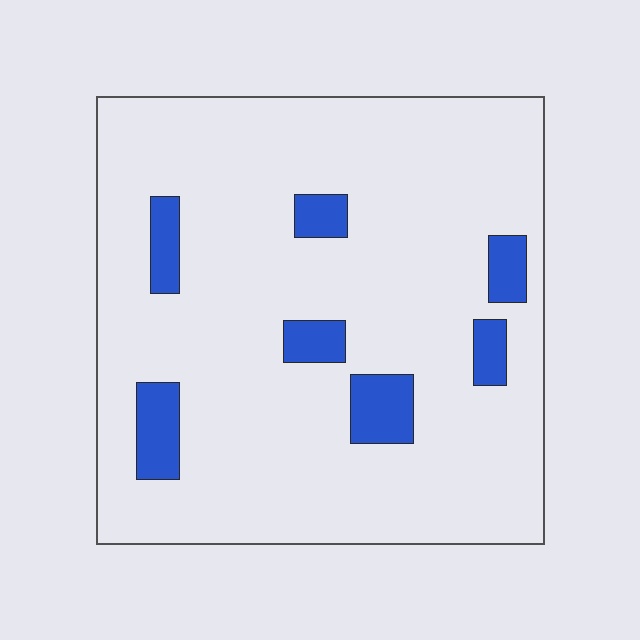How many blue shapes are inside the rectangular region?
7.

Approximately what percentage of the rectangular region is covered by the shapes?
Approximately 10%.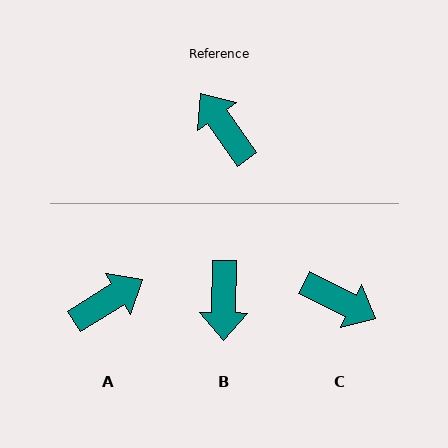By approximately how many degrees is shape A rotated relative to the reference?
Approximately 93 degrees clockwise.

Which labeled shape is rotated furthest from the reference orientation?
C, about 151 degrees away.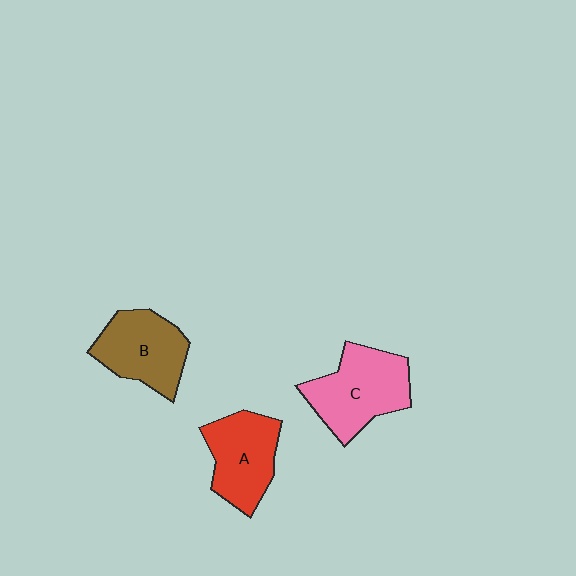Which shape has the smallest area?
Shape A (red).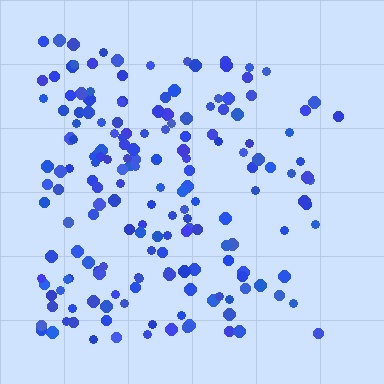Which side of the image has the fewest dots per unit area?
The right.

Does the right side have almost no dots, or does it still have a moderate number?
Still a moderate number, just noticeably fewer than the left.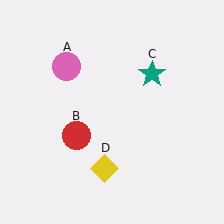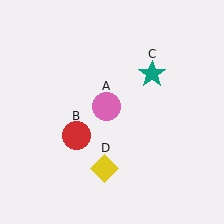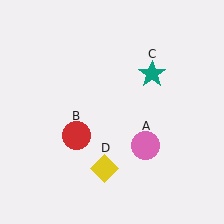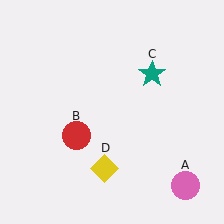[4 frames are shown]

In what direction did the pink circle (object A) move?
The pink circle (object A) moved down and to the right.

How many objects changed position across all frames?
1 object changed position: pink circle (object A).